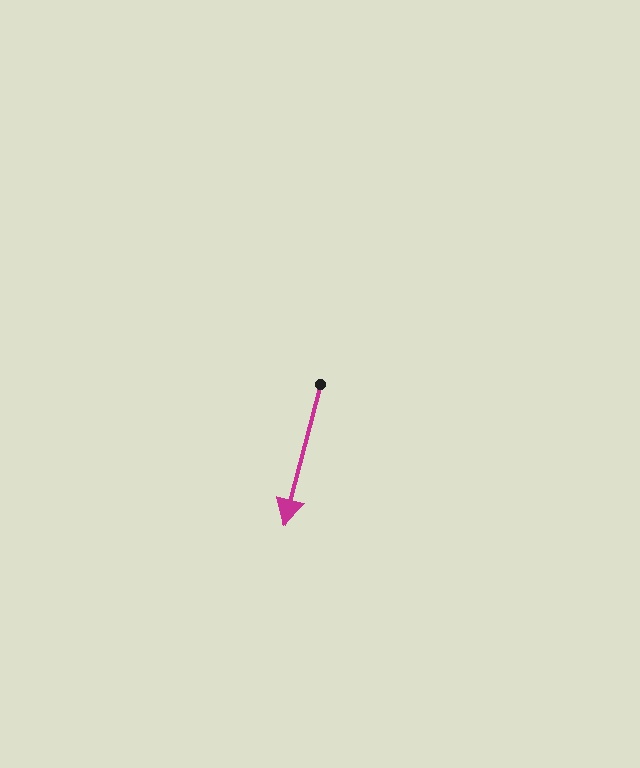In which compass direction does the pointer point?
South.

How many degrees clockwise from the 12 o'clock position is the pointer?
Approximately 194 degrees.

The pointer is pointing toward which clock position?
Roughly 6 o'clock.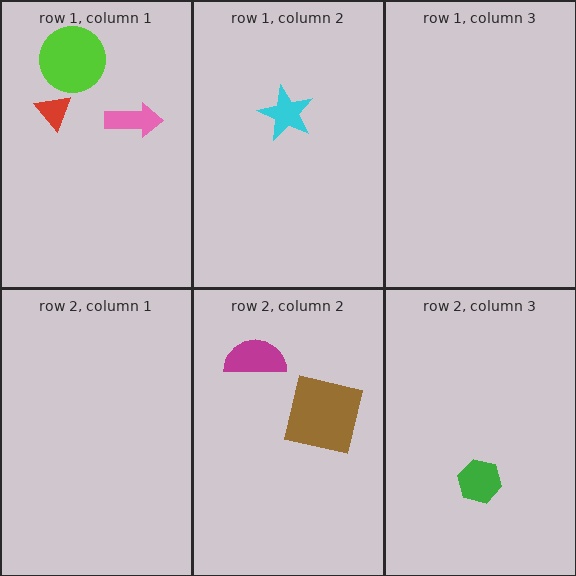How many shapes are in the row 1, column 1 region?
3.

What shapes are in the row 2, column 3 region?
The green hexagon.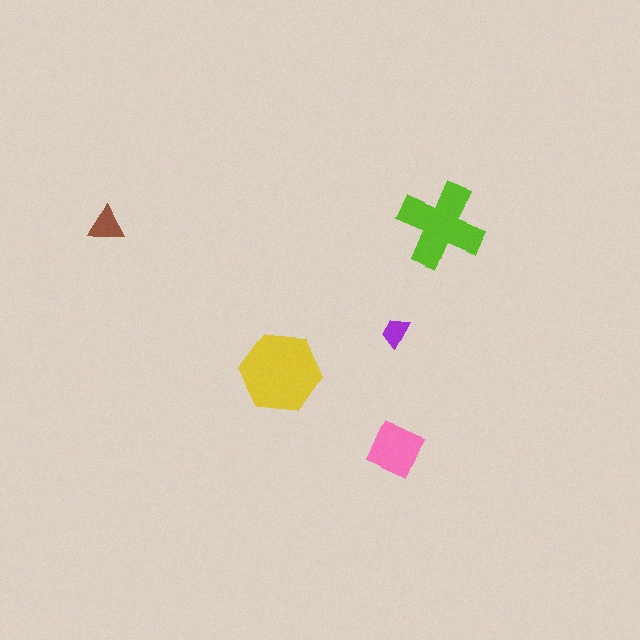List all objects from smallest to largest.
The purple trapezoid, the brown triangle, the pink diamond, the lime cross, the yellow hexagon.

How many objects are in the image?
There are 5 objects in the image.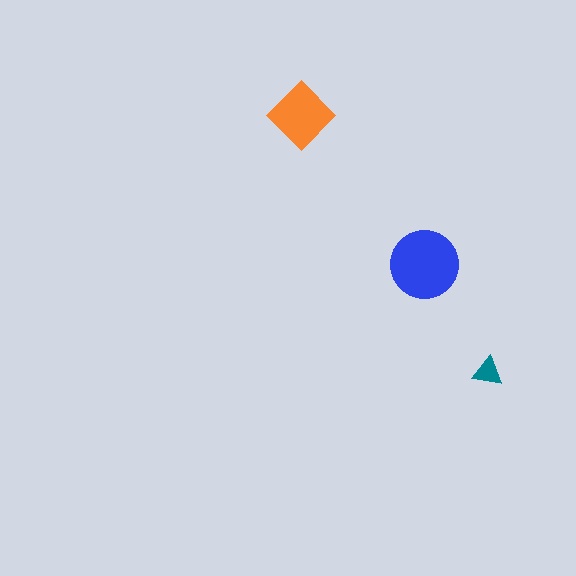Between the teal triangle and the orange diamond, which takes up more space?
The orange diamond.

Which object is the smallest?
The teal triangle.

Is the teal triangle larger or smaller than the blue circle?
Smaller.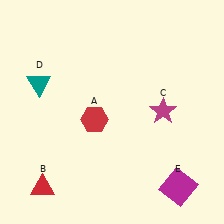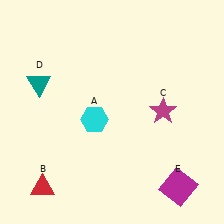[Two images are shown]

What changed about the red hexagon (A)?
In Image 1, A is red. In Image 2, it changed to cyan.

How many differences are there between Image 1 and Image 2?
There is 1 difference between the two images.